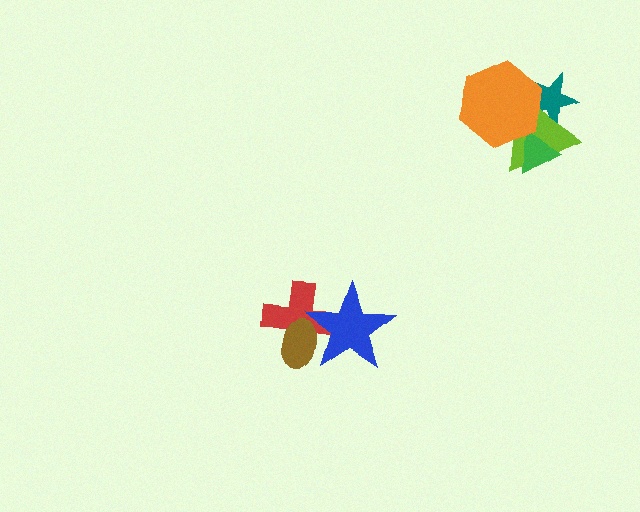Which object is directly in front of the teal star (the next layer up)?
The lime triangle is directly in front of the teal star.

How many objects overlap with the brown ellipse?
2 objects overlap with the brown ellipse.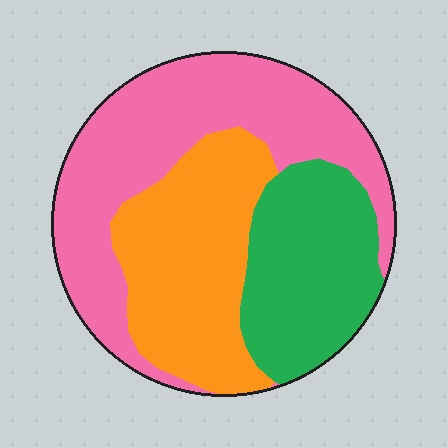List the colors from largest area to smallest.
From largest to smallest: pink, orange, green.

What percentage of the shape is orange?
Orange takes up about one third (1/3) of the shape.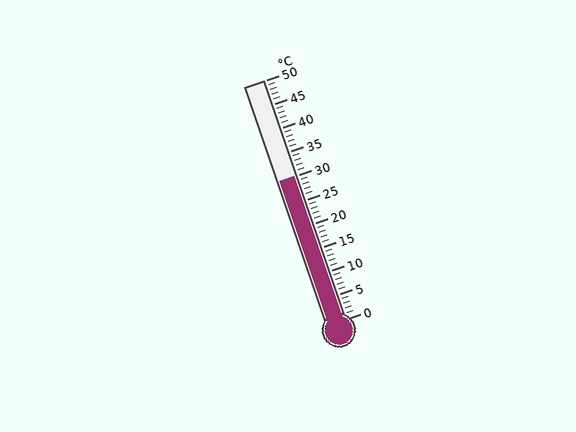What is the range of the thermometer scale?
The thermometer scale ranges from 0°C to 50°C.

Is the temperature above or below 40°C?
The temperature is below 40°C.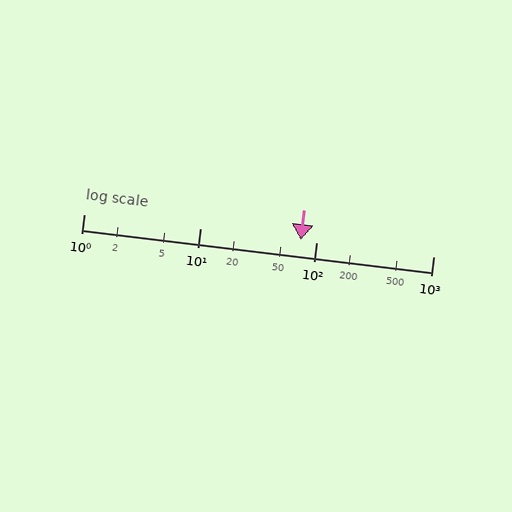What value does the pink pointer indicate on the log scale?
The pointer indicates approximately 73.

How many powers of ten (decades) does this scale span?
The scale spans 3 decades, from 1 to 1000.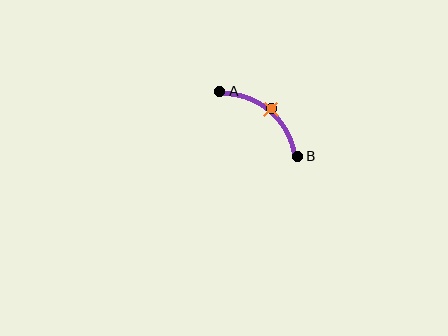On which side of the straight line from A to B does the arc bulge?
The arc bulges above and to the right of the straight line connecting A and B.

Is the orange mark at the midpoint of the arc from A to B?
Yes. The orange mark lies on the arc at equal arc-length from both A and B — it is the arc midpoint.